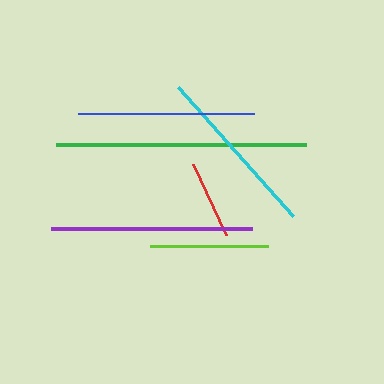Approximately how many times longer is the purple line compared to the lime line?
The purple line is approximately 1.7 times the length of the lime line.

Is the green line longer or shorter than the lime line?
The green line is longer than the lime line.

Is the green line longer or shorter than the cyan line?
The green line is longer than the cyan line.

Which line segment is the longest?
The green line is the longest at approximately 250 pixels.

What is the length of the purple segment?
The purple segment is approximately 202 pixels long.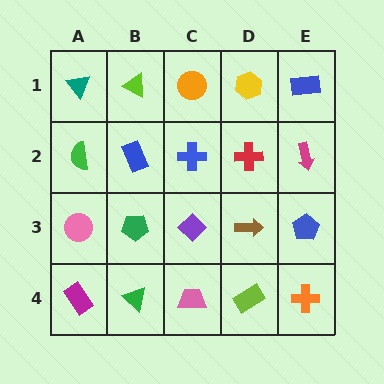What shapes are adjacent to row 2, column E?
A blue rectangle (row 1, column E), a blue pentagon (row 3, column E), a red cross (row 2, column D).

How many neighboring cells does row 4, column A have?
2.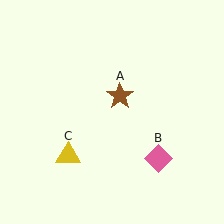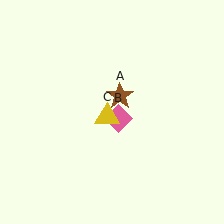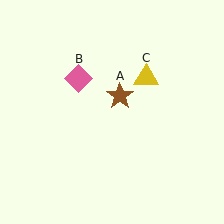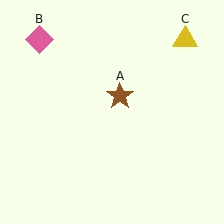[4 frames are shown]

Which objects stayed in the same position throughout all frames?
Brown star (object A) remained stationary.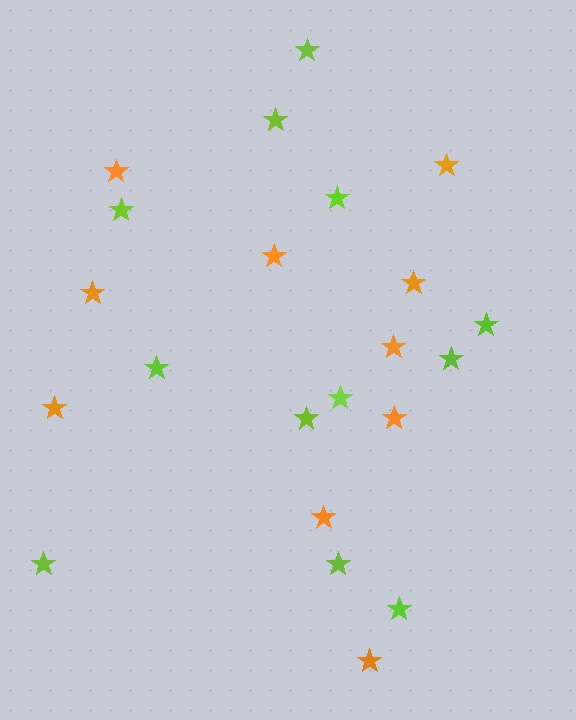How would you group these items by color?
There are 2 groups: one group of orange stars (10) and one group of lime stars (12).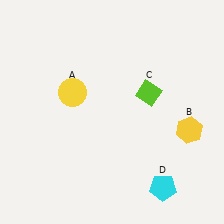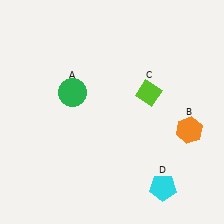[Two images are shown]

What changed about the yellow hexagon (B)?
In Image 1, B is yellow. In Image 2, it changed to orange.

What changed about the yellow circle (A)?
In Image 1, A is yellow. In Image 2, it changed to green.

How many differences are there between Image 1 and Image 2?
There are 2 differences between the two images.